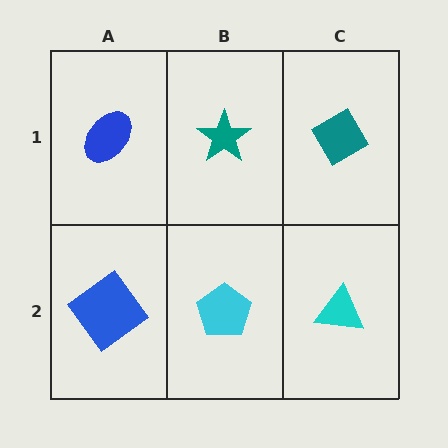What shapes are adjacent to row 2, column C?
A teal diamond (row 1, column C), a cyan pentagon (row 2, column B).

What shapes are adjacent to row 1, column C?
A cyan triangle (row 2, column C), a teal star (row 1, column B).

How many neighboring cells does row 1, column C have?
2.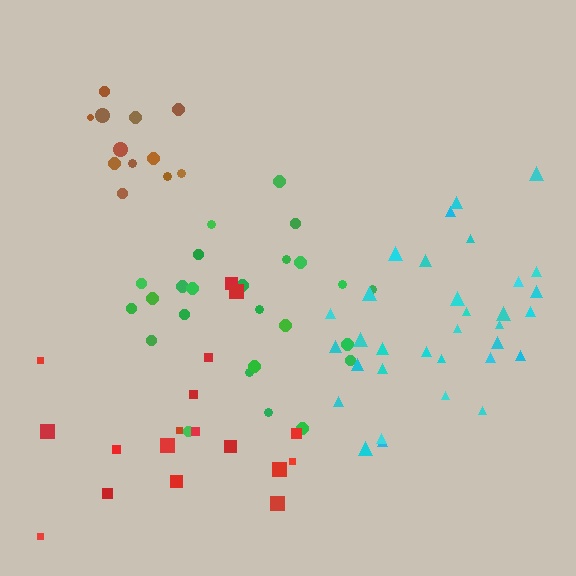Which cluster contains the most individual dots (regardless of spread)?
Cyan (33).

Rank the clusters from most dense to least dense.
brown, cyan, green, red.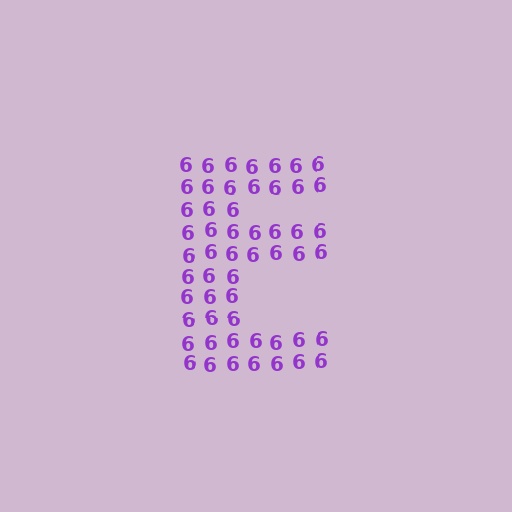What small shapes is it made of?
It is made of small digit 6's.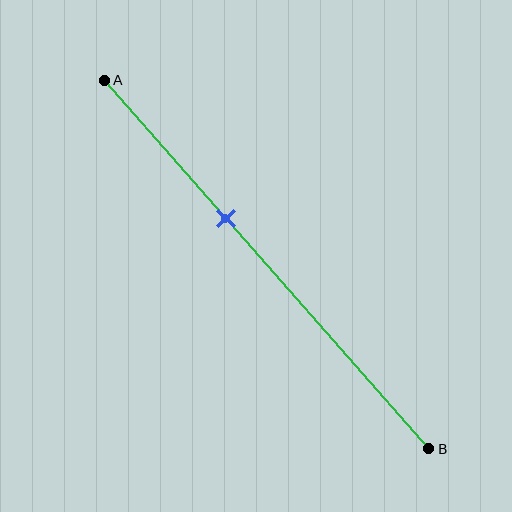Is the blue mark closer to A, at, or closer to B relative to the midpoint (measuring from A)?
The blue mark is closer to point A than the midpoint of segment AB.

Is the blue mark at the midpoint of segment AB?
No, the mark is at about 40% from A, not at the 50% midpoint.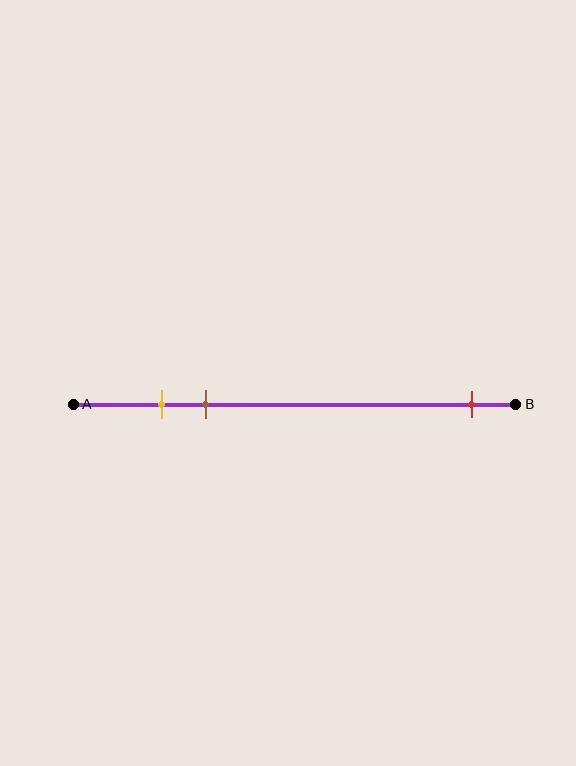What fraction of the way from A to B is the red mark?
The red mark is approximately 90% (0.9) of the way from A to B.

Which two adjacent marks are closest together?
The yellow and brown marks are the closest adjacent pair.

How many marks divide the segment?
There are 3 marks dividing the segment.